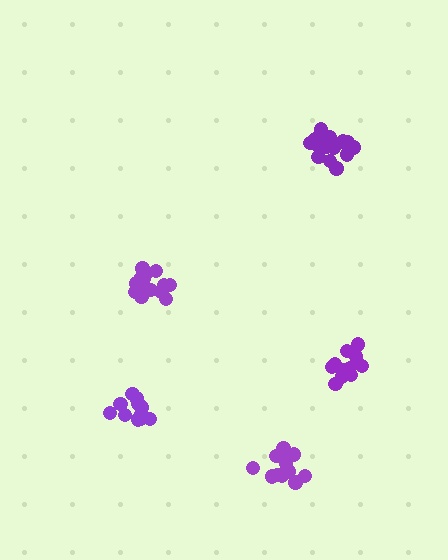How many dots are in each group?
Group 1: 12 dots, Group 2: 15 dots, Group 3: 11 dots, Group 4: 17 dots, Group 5: 13 dots (68 total).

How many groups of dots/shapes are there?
There are 5 groups.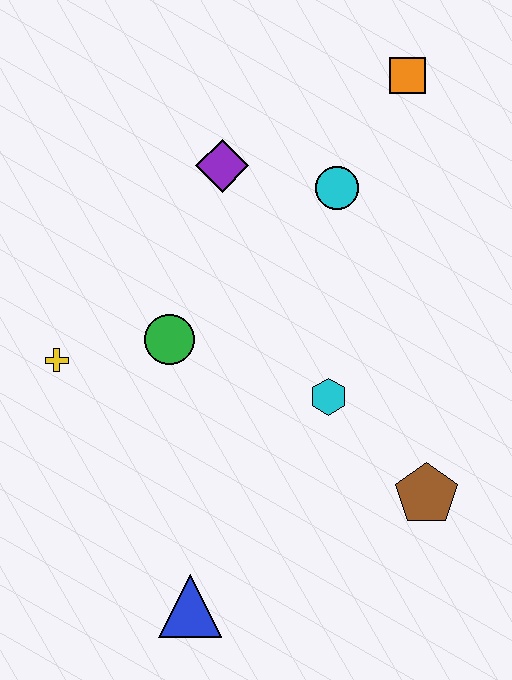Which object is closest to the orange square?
The cyan circle is closest to the orange square.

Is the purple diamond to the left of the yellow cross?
No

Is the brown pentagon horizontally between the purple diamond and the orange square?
No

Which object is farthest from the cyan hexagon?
The orange square is farthest from the cyan hexagon.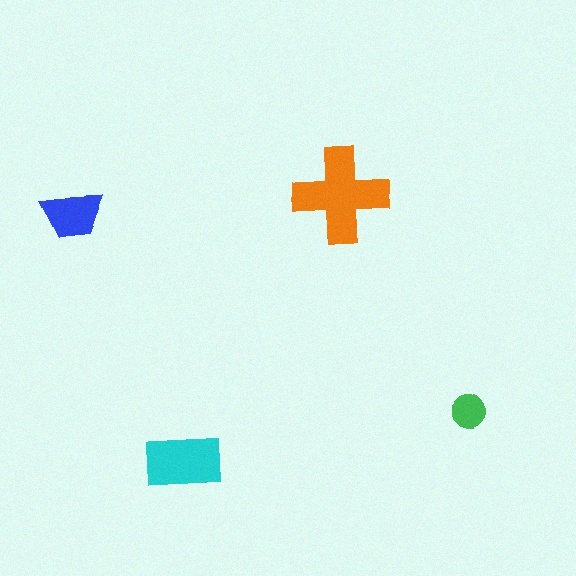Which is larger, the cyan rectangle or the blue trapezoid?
The cyan rectangle.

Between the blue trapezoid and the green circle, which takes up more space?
The blue trapezoid.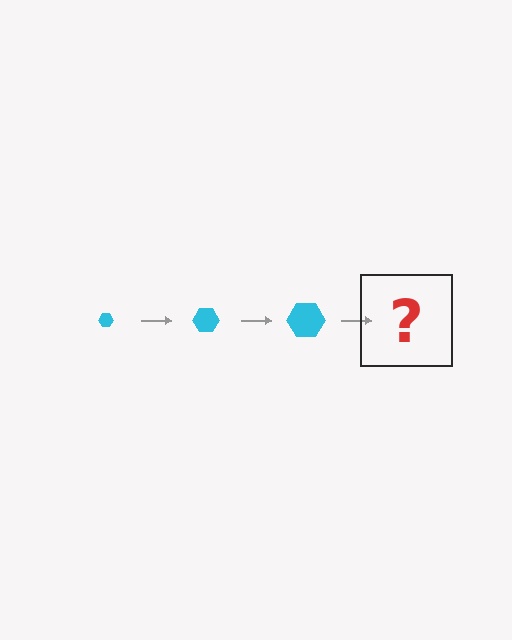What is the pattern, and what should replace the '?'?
The pattern is that the hexagon gets progressively larger each step. The '?' should be a cyan hexagon, larger than the previous one.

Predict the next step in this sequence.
The next step is a cyan hexagon, larger than the previous one.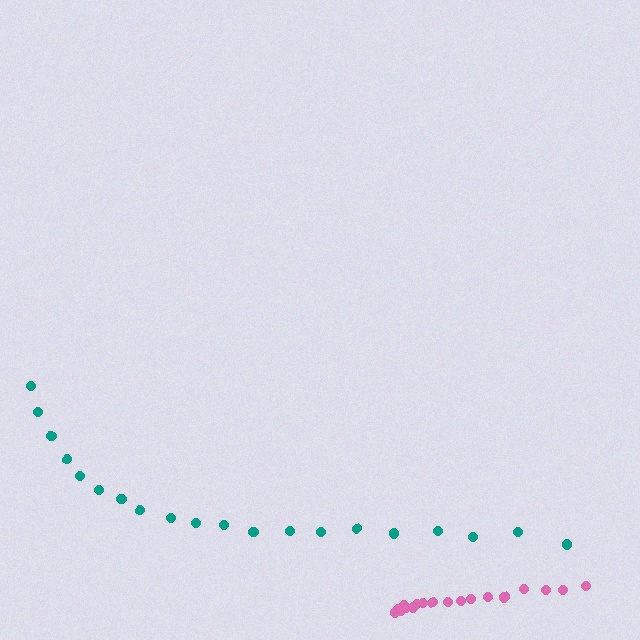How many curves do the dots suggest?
There are 2 distinct paths.